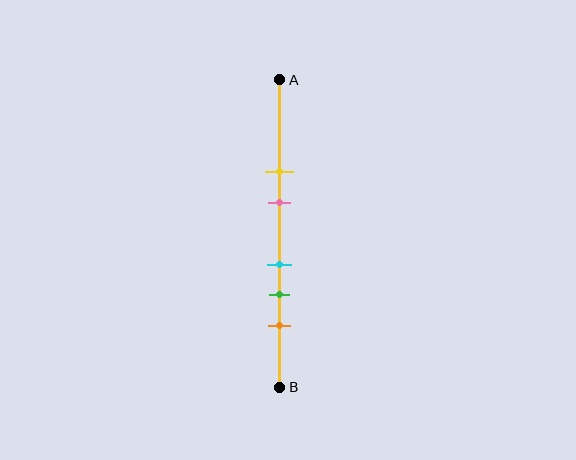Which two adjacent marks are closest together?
The cyan and green marks are the closest adjacent pair.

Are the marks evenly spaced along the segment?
No, the marks are not evenly spaced.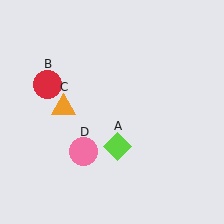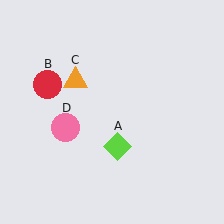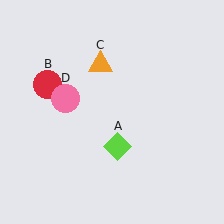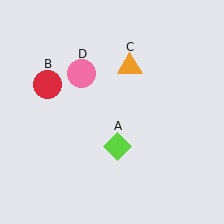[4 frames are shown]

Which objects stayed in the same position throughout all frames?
Lime diamond (object A) and red circle (object B) remained stationary.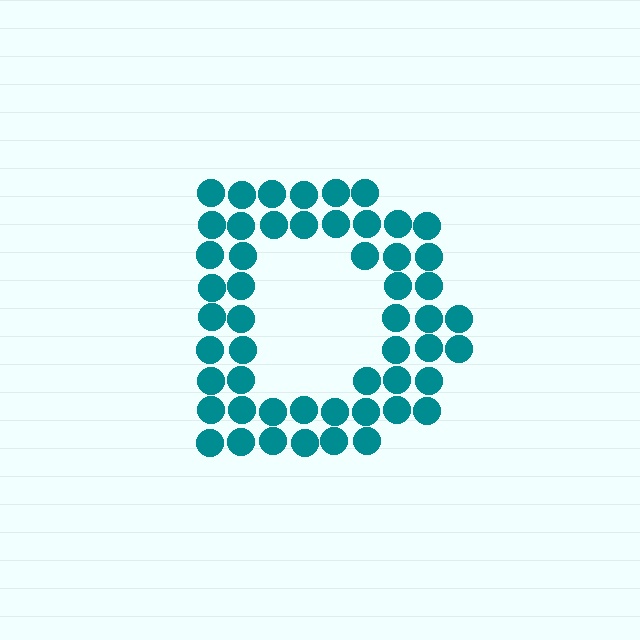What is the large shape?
The large shape is the letter D.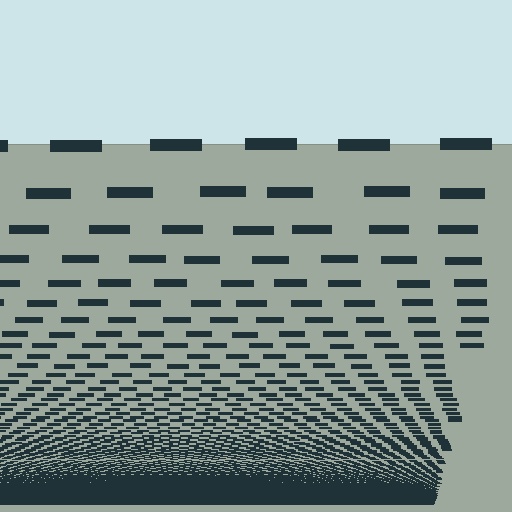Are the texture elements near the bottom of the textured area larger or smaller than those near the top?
Smaller. The gradient is inverted — elements near the bottom are smaller and denser.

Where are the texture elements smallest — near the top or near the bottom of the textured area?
Near the bottom.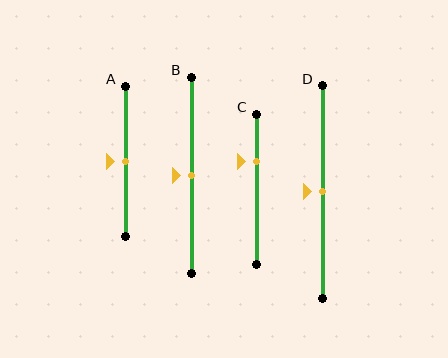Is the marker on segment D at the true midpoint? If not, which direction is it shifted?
Yes, the marker on segment D is at the true midpoint.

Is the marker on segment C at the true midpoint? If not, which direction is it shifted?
No, the marker on segment C is shifted upward by about 19% of the segment length.